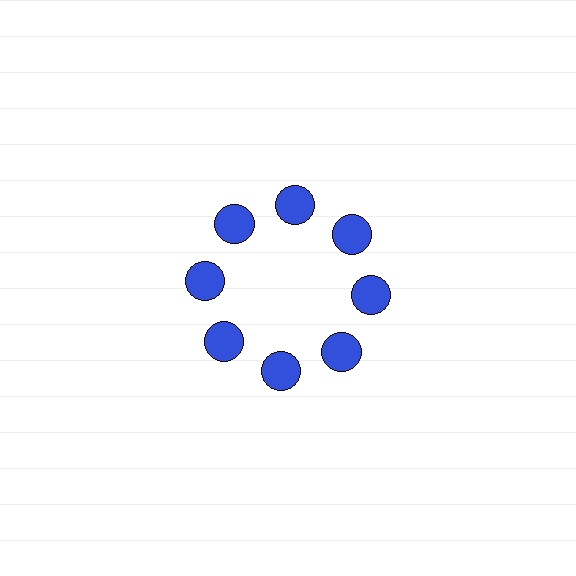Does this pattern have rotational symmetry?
Yes, this pattern has 8-fold rotational symmetry. It looks the same after rotating 45 degrees around the center.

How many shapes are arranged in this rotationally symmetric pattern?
There are 8 shapes, arranged in 8 groups of 1.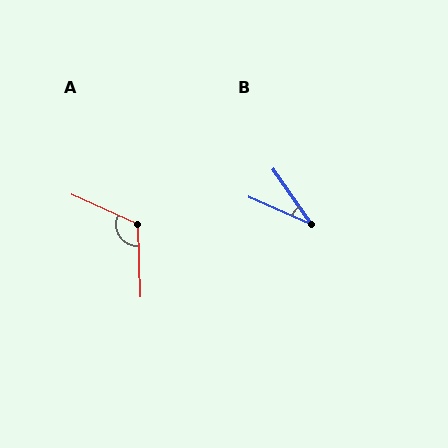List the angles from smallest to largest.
B (32°), A (116°).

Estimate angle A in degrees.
Approximately 116 degrees.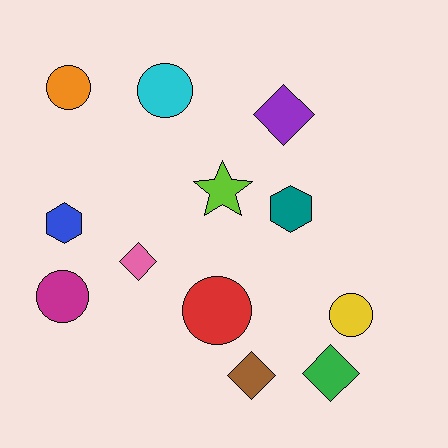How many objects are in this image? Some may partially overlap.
There are 12 objects.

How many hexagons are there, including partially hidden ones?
There are 2 hexagons.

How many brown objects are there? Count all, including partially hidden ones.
There is 1 brown object.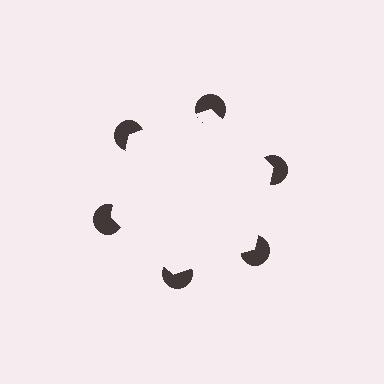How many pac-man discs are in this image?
There are 6 — one at each vertex of the illusory hexagon.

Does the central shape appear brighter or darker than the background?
It typically appears slightly brighter than the background, even though no actual brightness change is drawn.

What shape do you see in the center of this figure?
An illusory hexagon — its edges are inferred from the aligned wedge cuts in the pac-man discs, not physically drawn.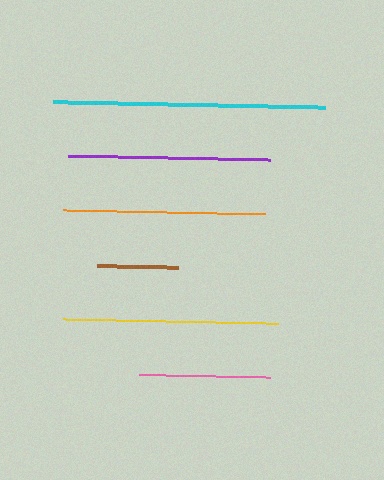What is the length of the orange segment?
The orange segment is approximately 202 pixels long.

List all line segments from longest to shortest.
From longest to shortest: cyan, yellow, purple, orange, pink, brown.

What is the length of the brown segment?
The brown segment is approximately 81 pixels long.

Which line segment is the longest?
The cyan line is the longest at approximately 272 pixels.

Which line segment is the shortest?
The brown line is the shortest at approximately 81 pixels.